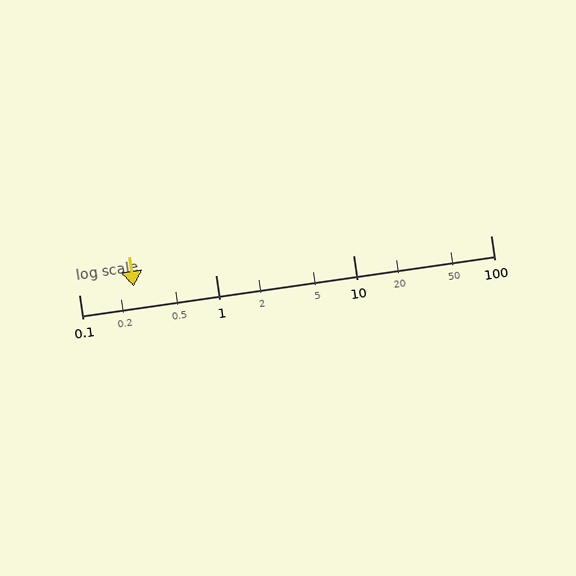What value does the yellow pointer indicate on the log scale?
The pointer indicates approximately 0.25.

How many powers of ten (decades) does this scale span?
The scale spans 3 decades, from 0.1 to 100.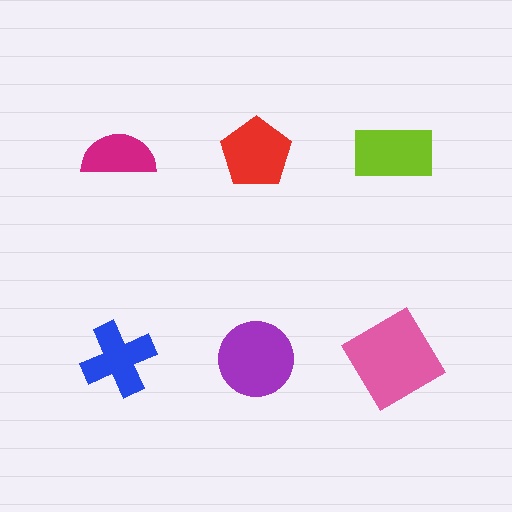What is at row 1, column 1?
A magenta semicircle.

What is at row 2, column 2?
A purple circle.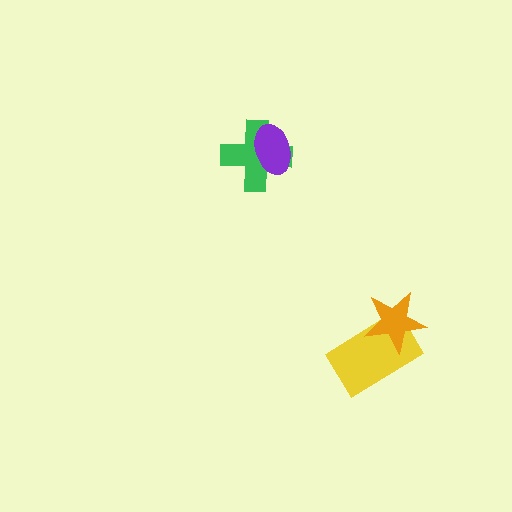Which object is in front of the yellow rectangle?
The orange star is in front of the yellow rectangle.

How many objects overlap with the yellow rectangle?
1 object overlaps with the yellow rectangle.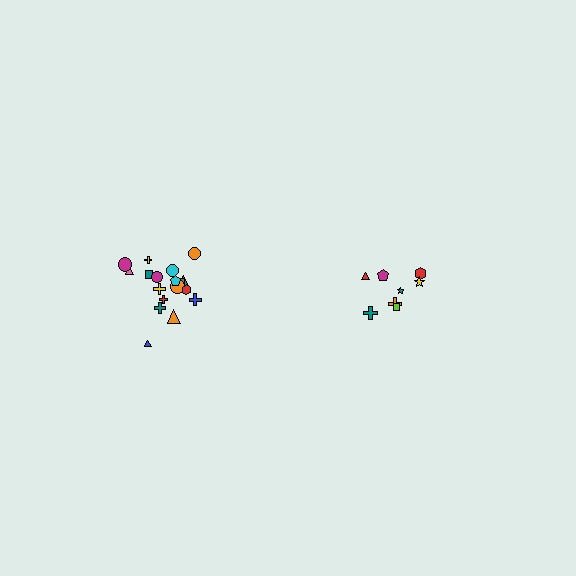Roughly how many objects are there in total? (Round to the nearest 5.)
Roughly 25 objects in total.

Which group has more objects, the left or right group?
The left group.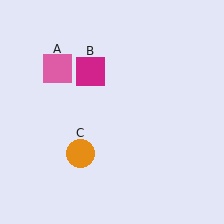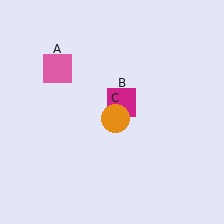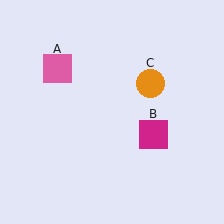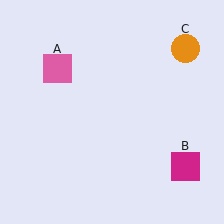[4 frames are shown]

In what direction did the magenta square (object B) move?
The magenta square (object B) moved down and to the right.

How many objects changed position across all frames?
2 objects changed position: magenta square (object B), orange circle (object C).